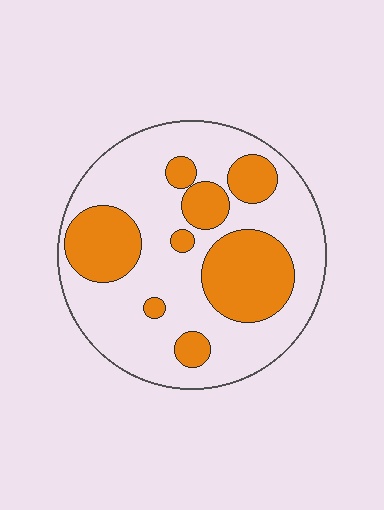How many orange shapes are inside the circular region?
8.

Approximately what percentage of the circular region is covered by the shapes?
Approximately 30%.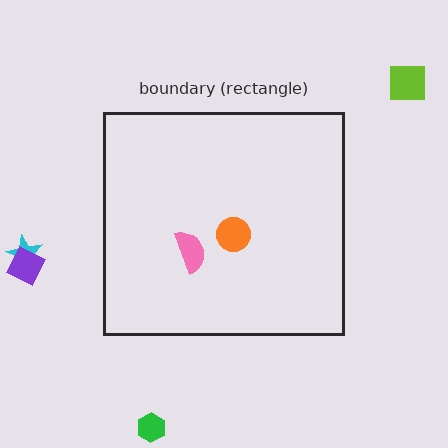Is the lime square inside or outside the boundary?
Outside.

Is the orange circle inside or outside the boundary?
Inside.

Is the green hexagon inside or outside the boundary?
Outside.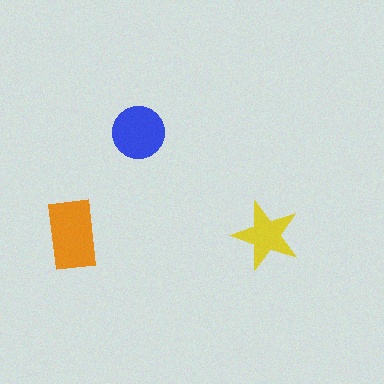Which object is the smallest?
The yellow star.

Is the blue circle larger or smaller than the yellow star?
Larger.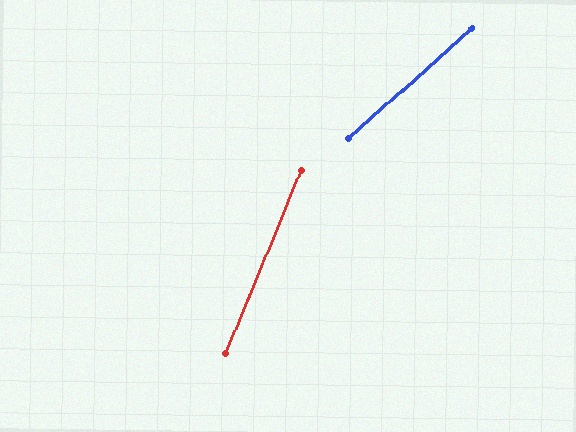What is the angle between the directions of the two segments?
Approximately 26 degrees.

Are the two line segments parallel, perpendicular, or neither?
Neither parallel nor perpendicular — they differ by about 26°.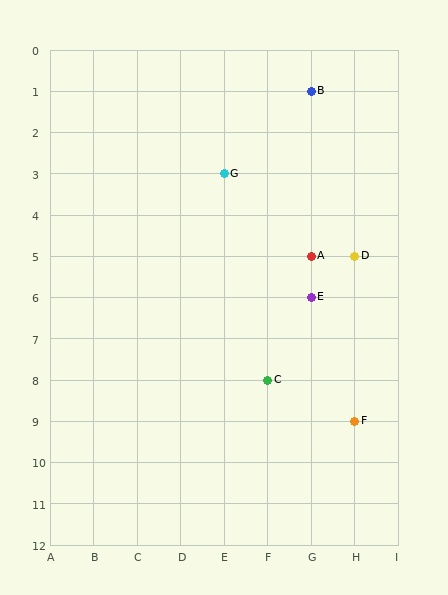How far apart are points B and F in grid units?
Points B and F are 1 column and 8 rows apart (about 8.1 grid units diagonally).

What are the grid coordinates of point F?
Point F is at grid coordinates (H, 9).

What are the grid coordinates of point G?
Point G is at grid coordinates (E, 3).